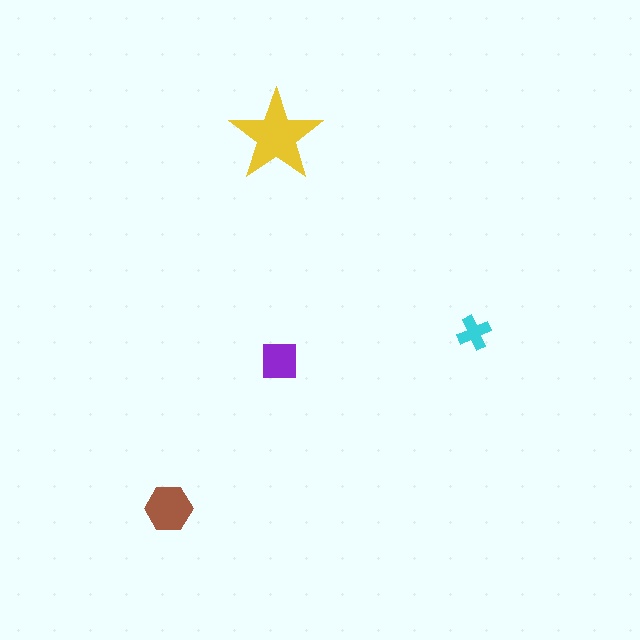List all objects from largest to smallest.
The yellow star, the brown hexagon, the purple square, the cyan cross.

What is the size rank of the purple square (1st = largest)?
3rd.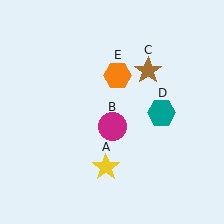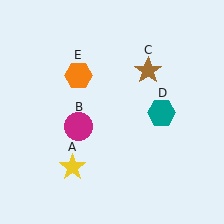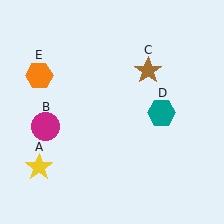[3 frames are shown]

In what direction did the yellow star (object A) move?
The yellow star (object A) moved left.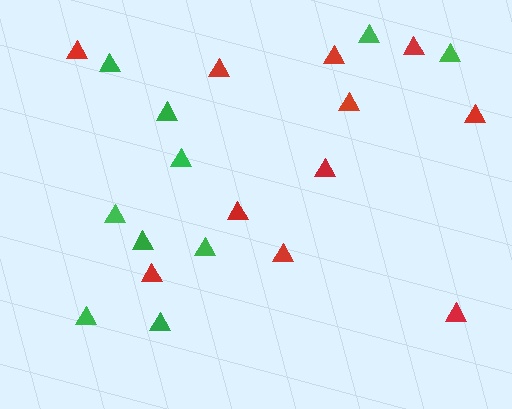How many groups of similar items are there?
There are 2 groups: one group of green triangles (10) and one group of red triangles (11).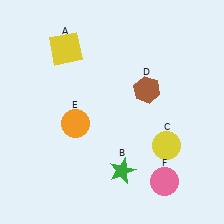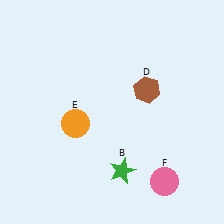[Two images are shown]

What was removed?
The yellow square (A), the yellow circle (C) were removed in Image 2.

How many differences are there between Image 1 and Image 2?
There are 2 differences between the two images.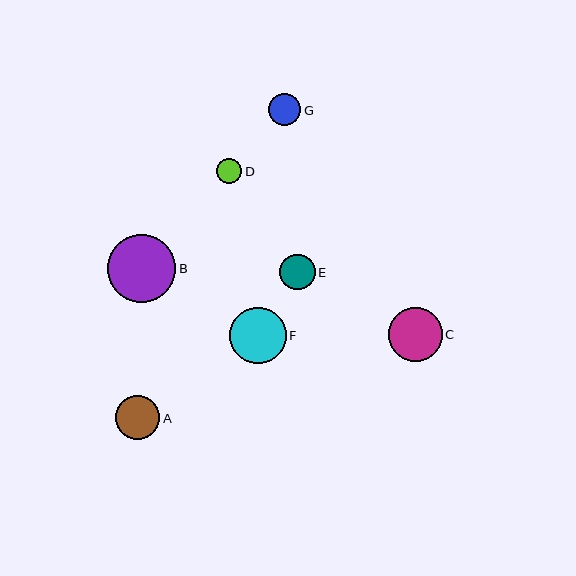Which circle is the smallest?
Circle D is the smallest with a size of approximately 25 pixels.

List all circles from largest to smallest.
From largest to smallest: B, F, C, A, E, G, D.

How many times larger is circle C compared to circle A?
Circle C is approximately 1.2 times the size of circle A.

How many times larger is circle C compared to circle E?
Circle C is approximately 1.5 times the size of circle E.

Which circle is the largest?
Circle B is the largest with a size of approximately 68 pixels.